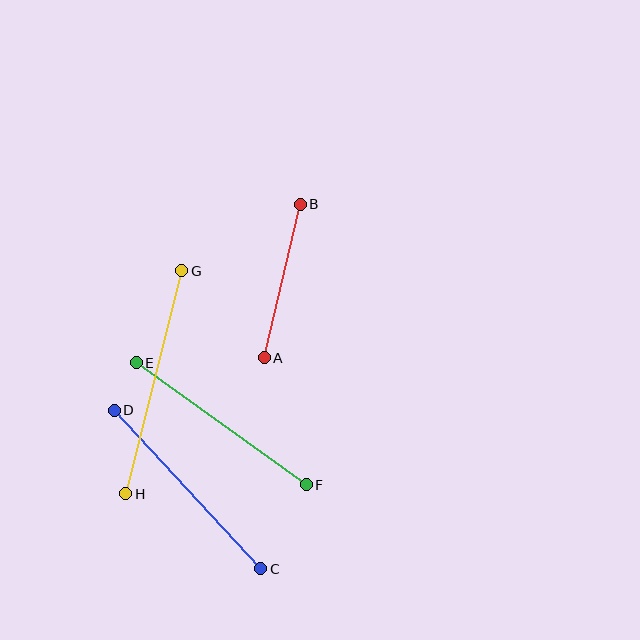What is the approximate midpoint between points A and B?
The midpoint is at approximately (282, 281) pixels.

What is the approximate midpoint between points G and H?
The midpoint is at approximately (154, 382) pixels.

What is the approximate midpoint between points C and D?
The midpoint is at approximately (187, 489) pixels.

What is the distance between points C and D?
The distance is approximately 216 pixels.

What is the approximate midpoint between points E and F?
The midpoint is at approximately (221, 424) pixels.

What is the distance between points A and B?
The distance is approximately 158 pixels.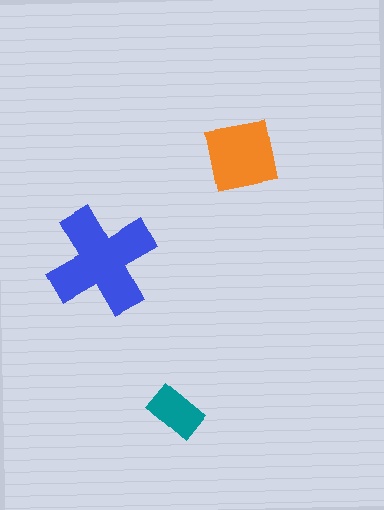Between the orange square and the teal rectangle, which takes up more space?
The orange square.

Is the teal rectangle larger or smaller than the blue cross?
Smaller.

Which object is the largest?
The blue cross.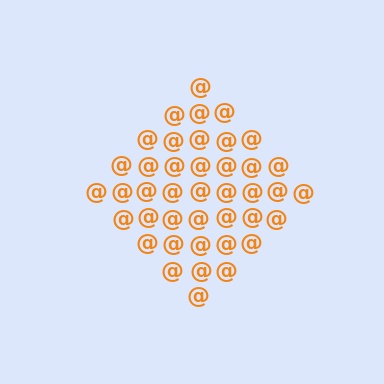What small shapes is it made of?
It is made of small at signs.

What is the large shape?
The large shape is a diamond.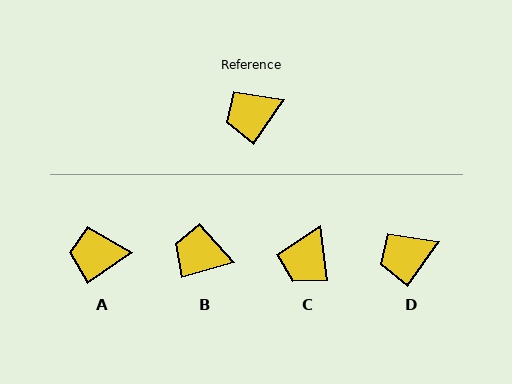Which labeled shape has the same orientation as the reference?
D.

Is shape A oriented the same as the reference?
No, it is off by about 21 degrees.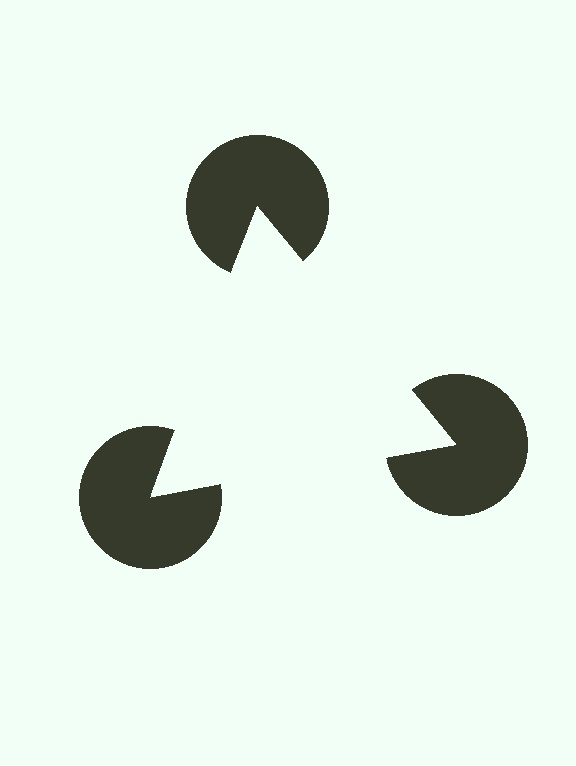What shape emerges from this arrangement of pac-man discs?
An illusory triangle — its edges are inferred from the aligned wedge cuts in the pac-man discs, not physically drawn.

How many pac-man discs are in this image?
There are 3 — one at each vertex of the illusory triangle.